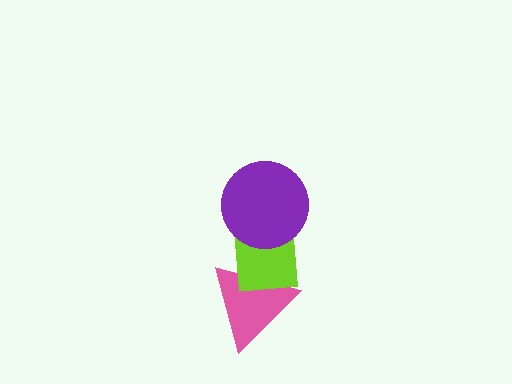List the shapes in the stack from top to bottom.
From top to bottom: the purple circle, the lime rectangle, the pink triangle.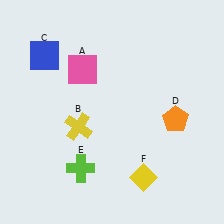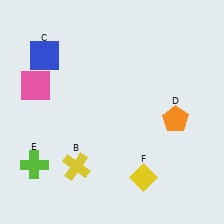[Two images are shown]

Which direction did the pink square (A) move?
The pink square (A) moved left.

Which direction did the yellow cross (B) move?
The yellow cross (B) moved down.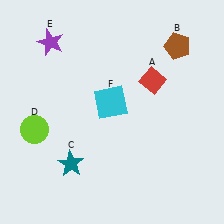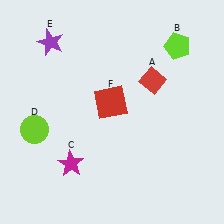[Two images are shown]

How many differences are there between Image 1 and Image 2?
There are 3 differences between the two images.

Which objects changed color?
B changed from brown to lime. C changed from teal to magenta. F changed from cyan to red.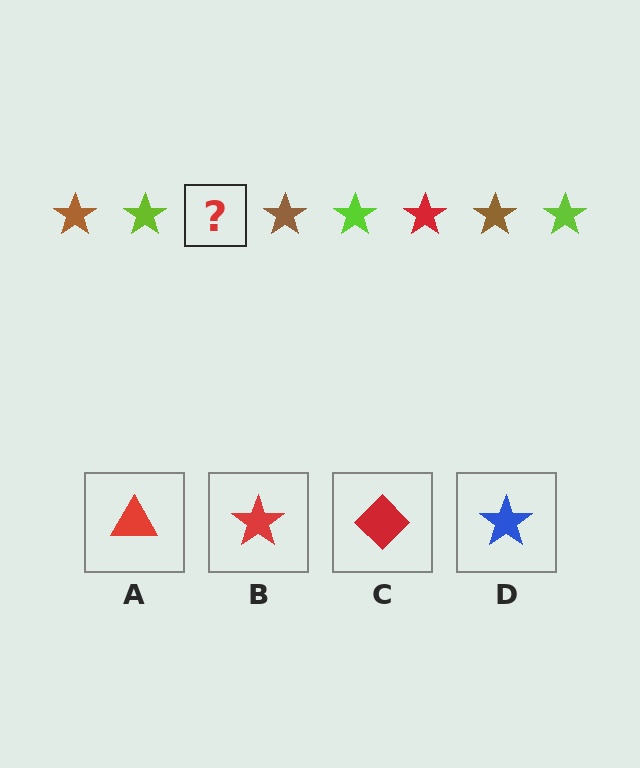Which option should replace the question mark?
Option B.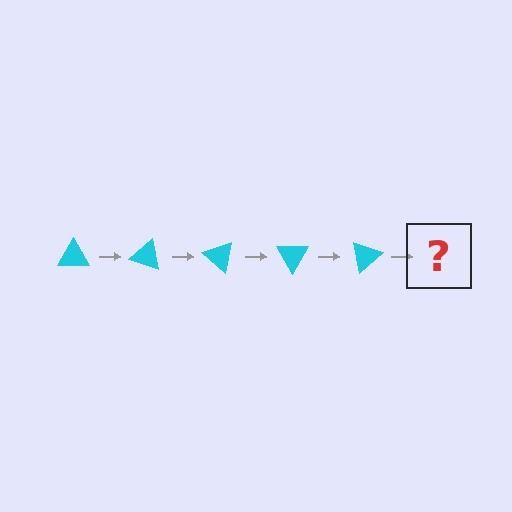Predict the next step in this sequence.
The next step is a cyan triangle rotated 100 degrees.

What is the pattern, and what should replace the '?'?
The pattern is that the triangle rotates 20 degrees each step. The '?' should be a cyan triangle rotated 100 degrees.